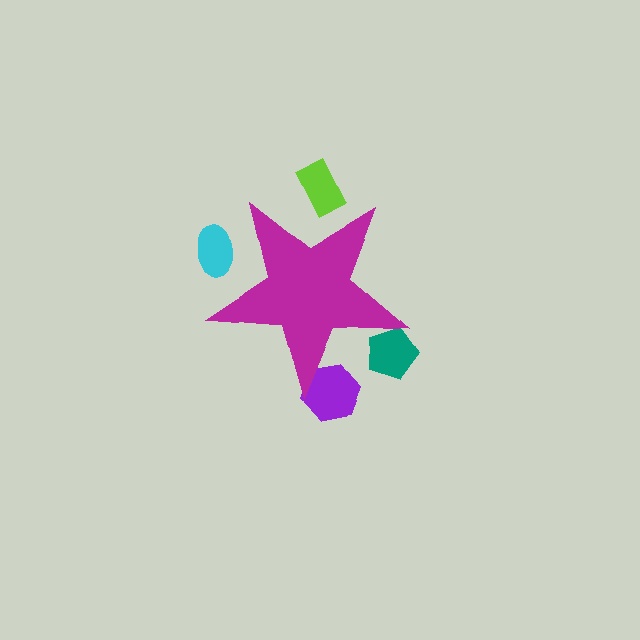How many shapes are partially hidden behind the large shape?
4 shapes are partially hidden.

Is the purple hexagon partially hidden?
Yes, the purple hexagon is partially hidden behind the magenta star.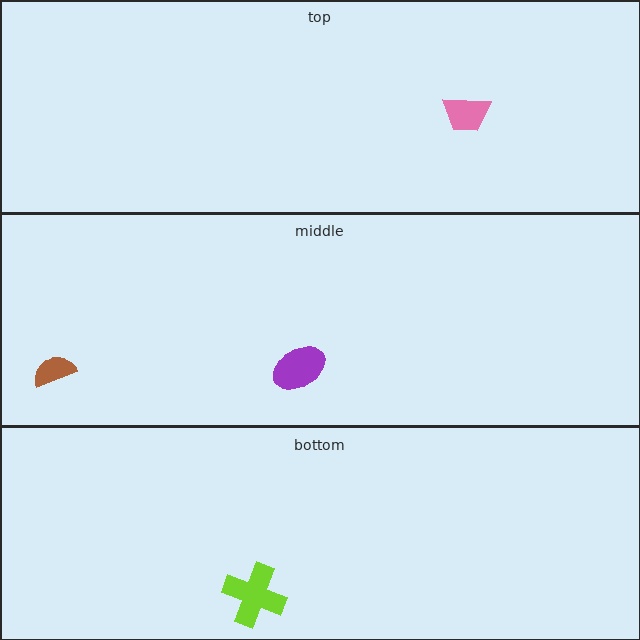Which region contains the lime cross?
The bottom region.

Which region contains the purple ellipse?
The middle region.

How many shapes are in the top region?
1.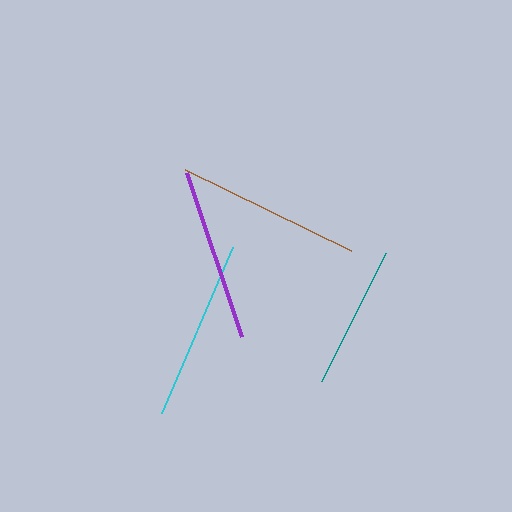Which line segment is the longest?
The brown line is the longest at approximately 184 pixels.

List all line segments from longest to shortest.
From longest to shortest: brown, cyan, purple, teal.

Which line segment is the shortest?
The teal line is the shortest at approximately 143 pixels.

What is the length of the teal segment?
The teal segment is approximately 143 pixels long.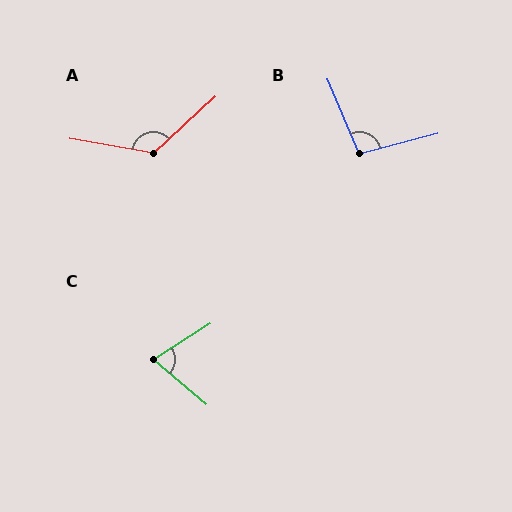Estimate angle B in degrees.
Approximately 98 degrees.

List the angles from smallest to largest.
C (73°), B (98°), A (127°).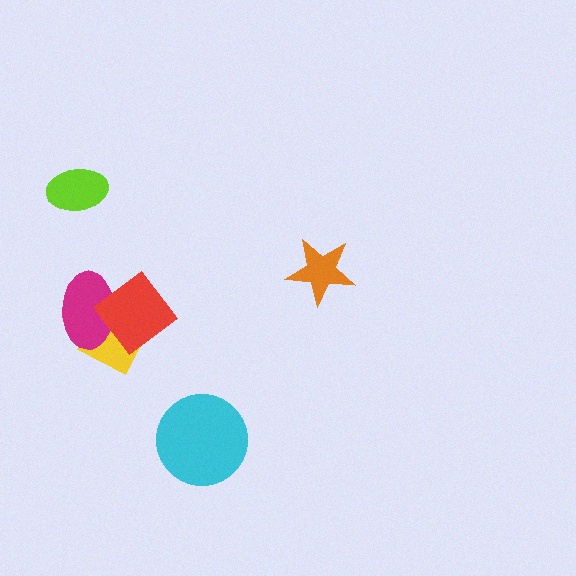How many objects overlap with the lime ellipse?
0 objects overlap with the lime ellipse.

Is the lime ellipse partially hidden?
No, no other shape covers it.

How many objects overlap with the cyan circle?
0 objects overlap with the cyan circle.